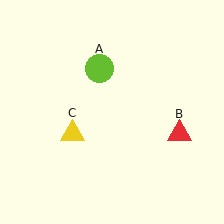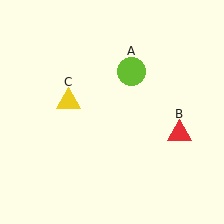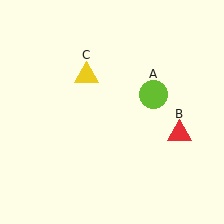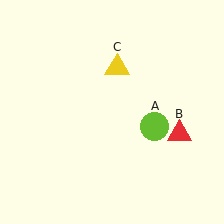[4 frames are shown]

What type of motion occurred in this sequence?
The lime circle (object A), yellow triangle (object C) rotated clockwise around the center of the scene.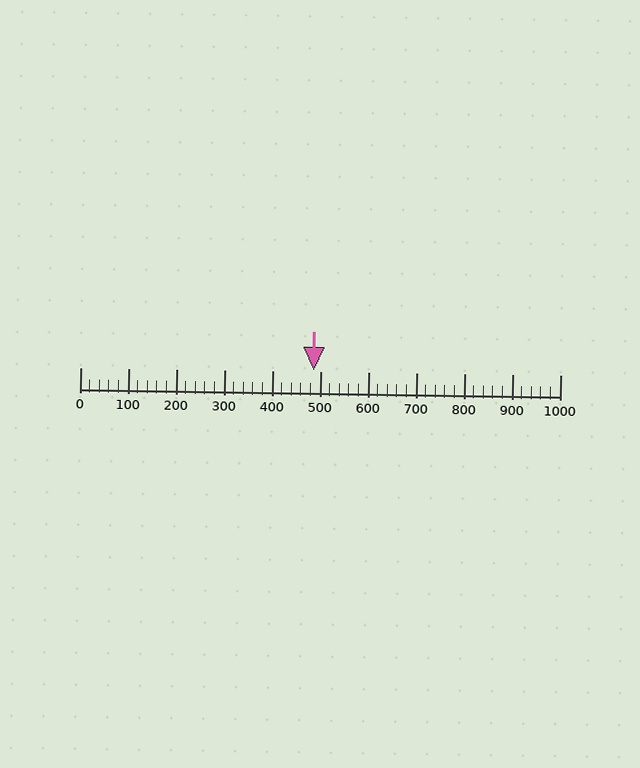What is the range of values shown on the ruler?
The ruler shows values from 0 to 1000.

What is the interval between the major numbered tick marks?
The major tick marks are spaced 100 units apart.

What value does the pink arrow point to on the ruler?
The pink arrow points to approximately 486.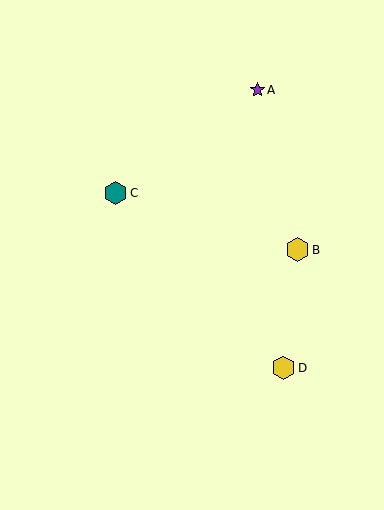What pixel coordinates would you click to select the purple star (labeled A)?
Click at (257, 90) to select the purple star A.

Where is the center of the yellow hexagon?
The center of the yellow hexagon is at (298, 250).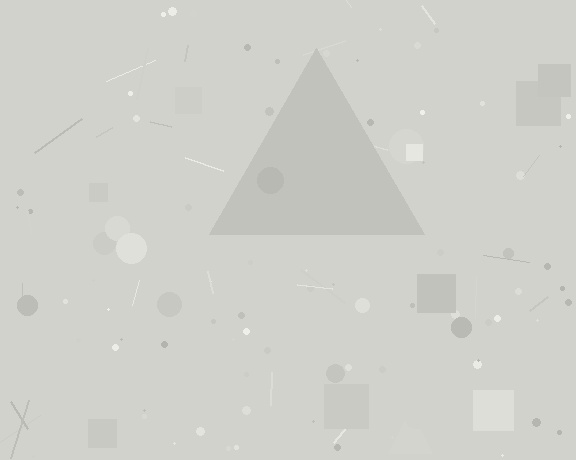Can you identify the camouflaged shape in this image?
The camouflaged shape is a triangle.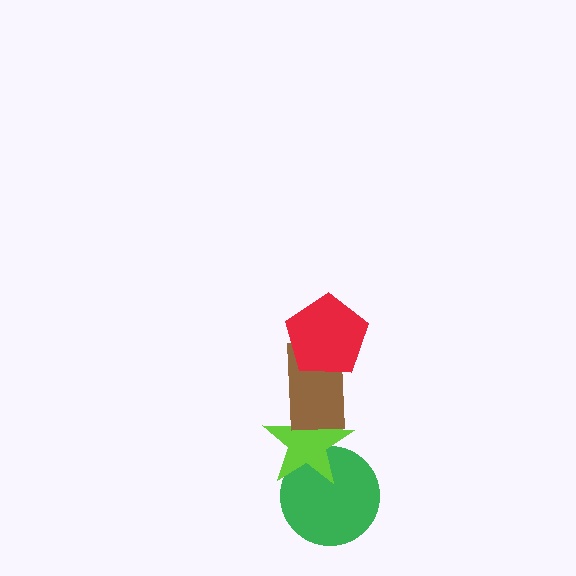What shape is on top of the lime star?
The brown rectangle is on top of the lime star.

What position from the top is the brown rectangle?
The brown rectangle is 2nd from the top.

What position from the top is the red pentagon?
The red pentagon is 1st from the top.